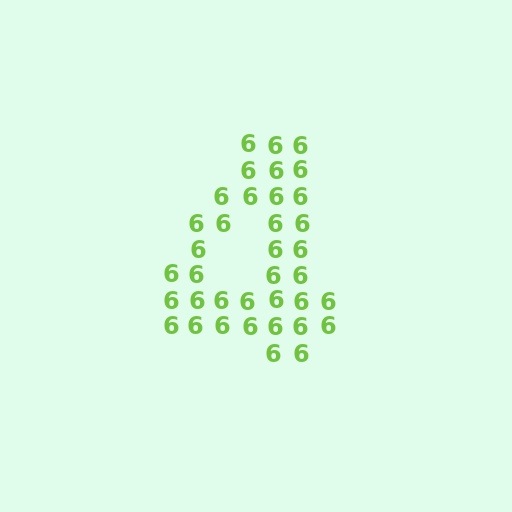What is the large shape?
The large shape is the digit 4.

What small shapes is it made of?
It is made of small digit 6's.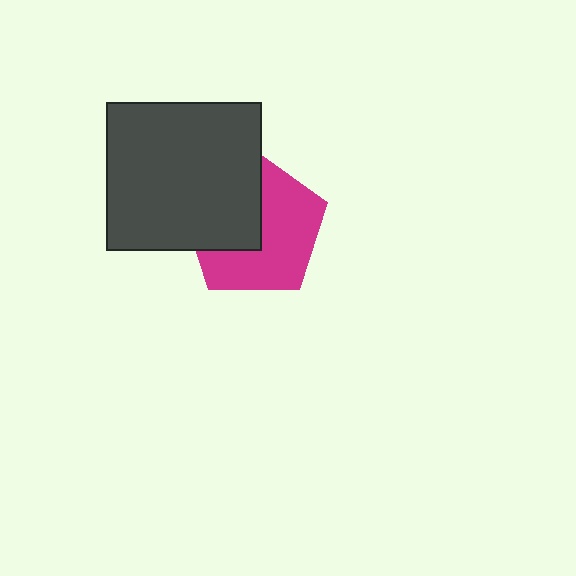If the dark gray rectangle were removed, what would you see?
You would see the complete magenta pentagon.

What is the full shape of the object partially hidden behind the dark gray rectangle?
The partially hidden object is a magenta pentagon.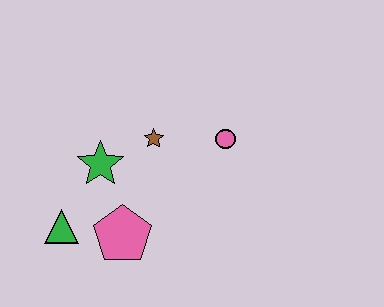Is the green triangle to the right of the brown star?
No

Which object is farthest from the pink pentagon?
The pink circle is farthest from the pink pentagon.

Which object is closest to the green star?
The brown star is closest to the green star.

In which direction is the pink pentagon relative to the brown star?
The pink pentagon is below the brown star.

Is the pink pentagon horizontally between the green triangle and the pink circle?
Yes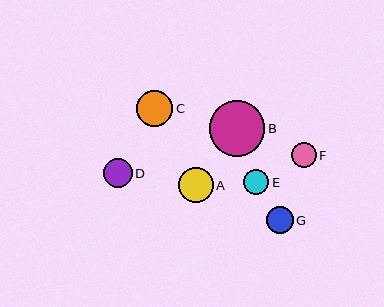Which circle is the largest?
Circle B is the largest with a size of approximately 56 pixels.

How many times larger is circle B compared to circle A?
Circle B is approximately 1.6 times the size of circle A.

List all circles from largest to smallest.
From largest to smallest: B, C, A, D, G, E, F.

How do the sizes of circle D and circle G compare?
Circle D and circle G are approximately the same size.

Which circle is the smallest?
Circle F is the smallest with a size of approximately 25 pixels.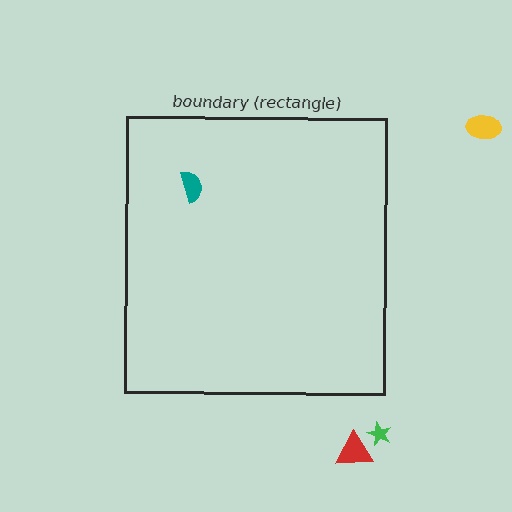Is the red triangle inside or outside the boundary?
Outside.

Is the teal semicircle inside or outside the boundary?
Inside.